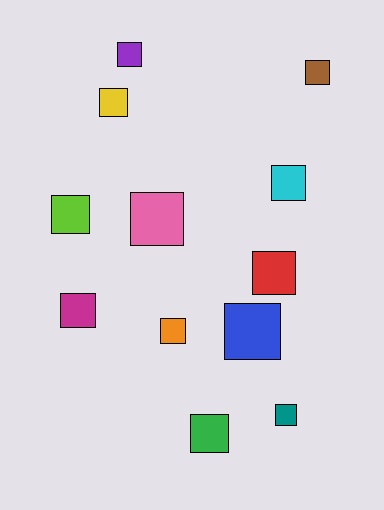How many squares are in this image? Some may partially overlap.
There are 12 squares.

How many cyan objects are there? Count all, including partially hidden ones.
There is 1 cyan object.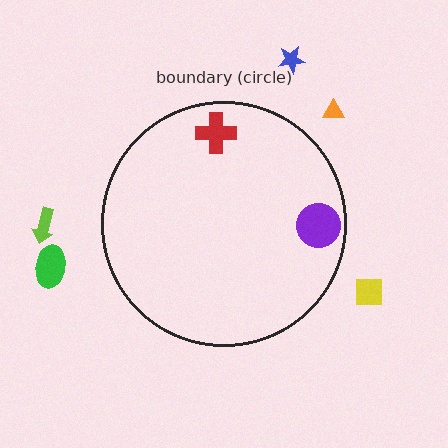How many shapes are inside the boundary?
2 inside, 5 outside.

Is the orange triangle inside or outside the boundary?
Outside.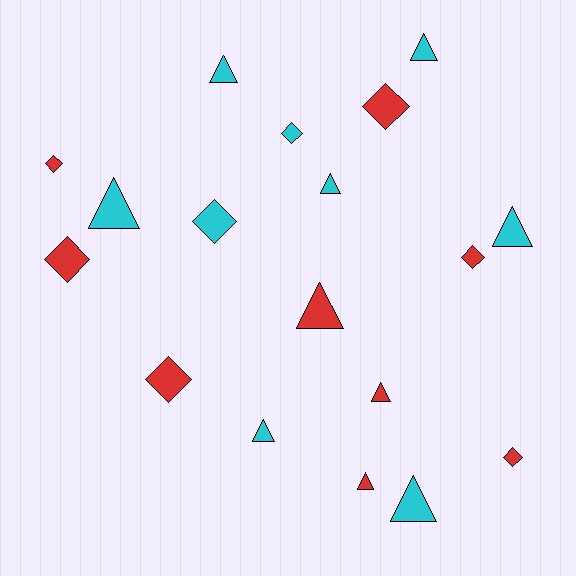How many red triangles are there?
There are 3 red triangles.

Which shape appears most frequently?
Triangle, with 10 objects.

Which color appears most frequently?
Cyan, with 9 objects.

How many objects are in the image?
There are 18 objects.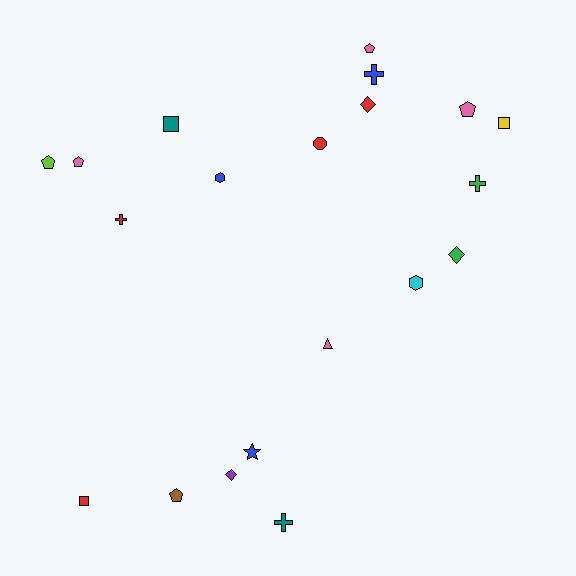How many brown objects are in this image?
There is 1 brown object.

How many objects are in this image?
There are 20 objects.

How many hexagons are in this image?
There are 2 hexagons.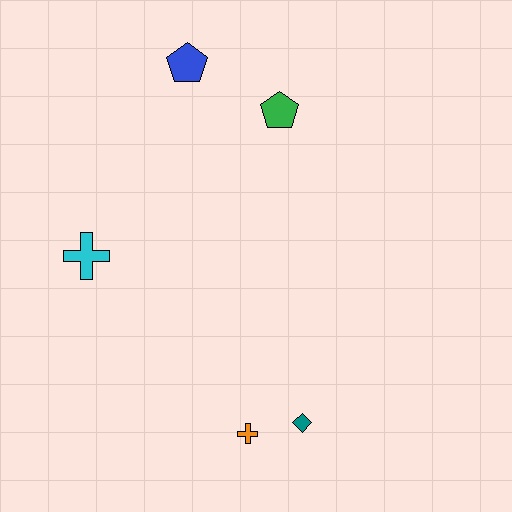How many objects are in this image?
There are 5 objects.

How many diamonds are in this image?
There is 1 diamond.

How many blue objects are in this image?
There is 1 blue object.